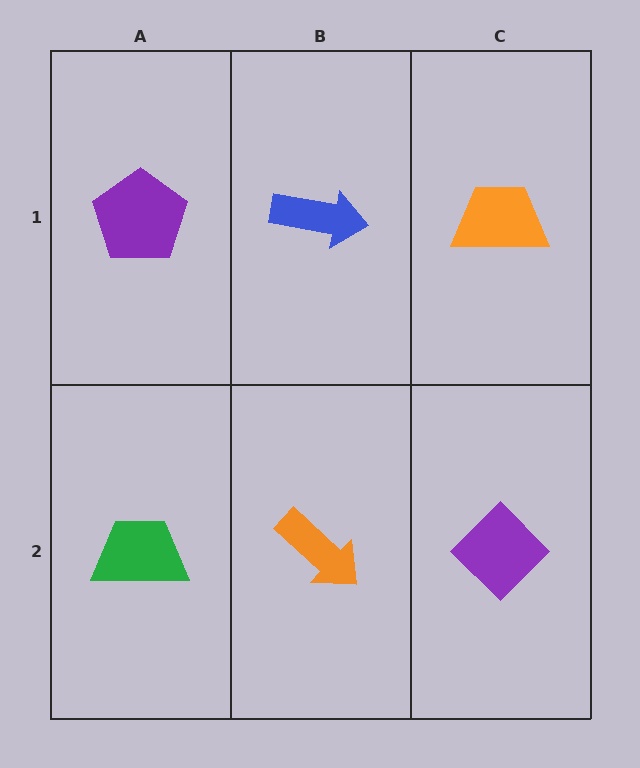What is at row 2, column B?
An orange arrow.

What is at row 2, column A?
A green trapezoid.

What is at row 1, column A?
A purple pentagon.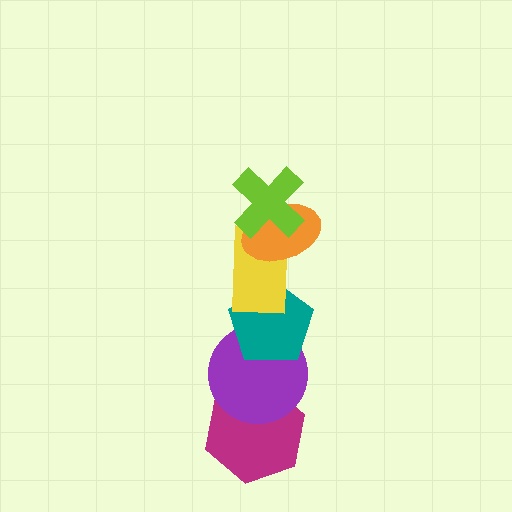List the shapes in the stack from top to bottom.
From top to bottom: the lime cross, the orange ellipse, the yellow rectangle, the teal pentagon, the purple circle, the magenta hexagon.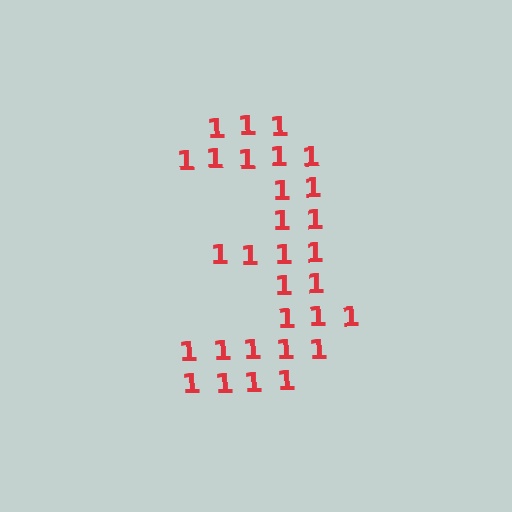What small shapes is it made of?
It is made of small digit 1's.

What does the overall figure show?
The overall figure shows the digit 3.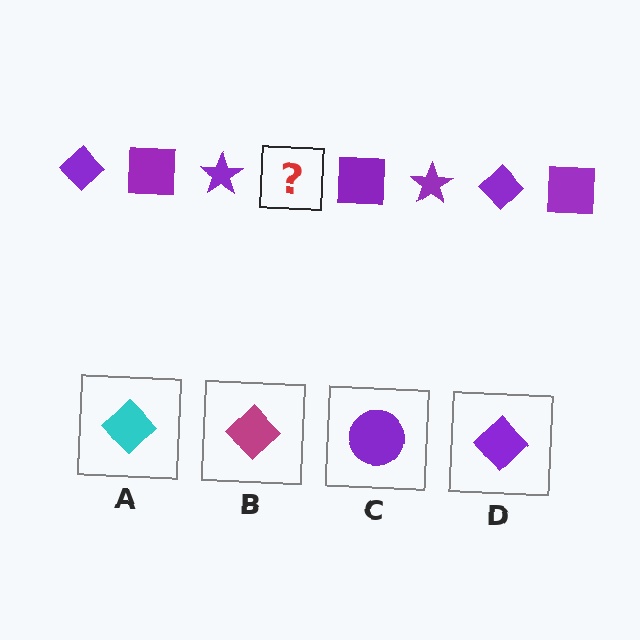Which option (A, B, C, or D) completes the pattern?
D.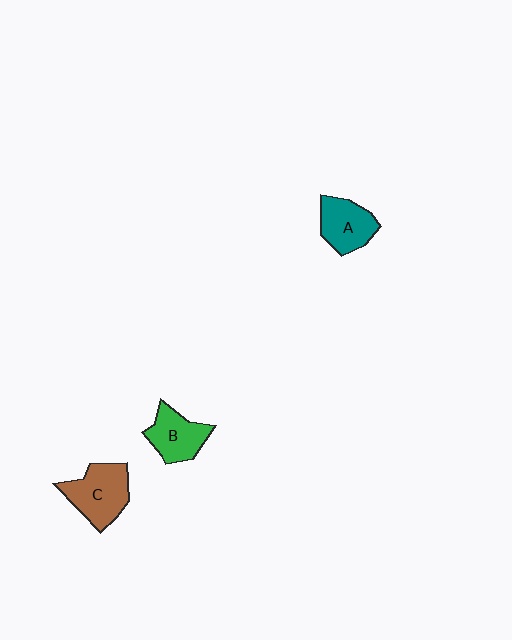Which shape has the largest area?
Shape C (brown).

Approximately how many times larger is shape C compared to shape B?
Approximately 1.3 times.